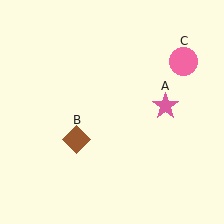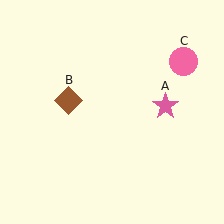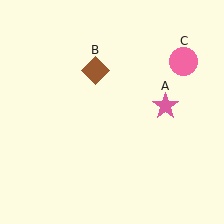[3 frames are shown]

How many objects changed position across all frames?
1 object changed position: brown diamond (object B).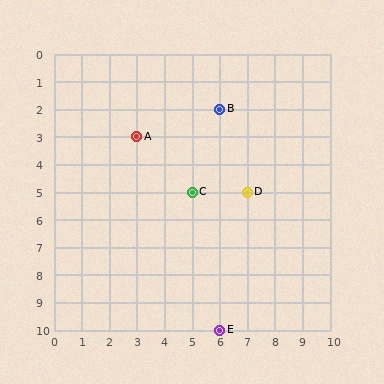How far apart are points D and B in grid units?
Points D and B are 1 column and 3 rows apart (about 3.2 grid units diagonally).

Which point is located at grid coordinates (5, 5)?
Point C is at (5, 5).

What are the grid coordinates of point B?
Point B is at grid coordinates (6, 2).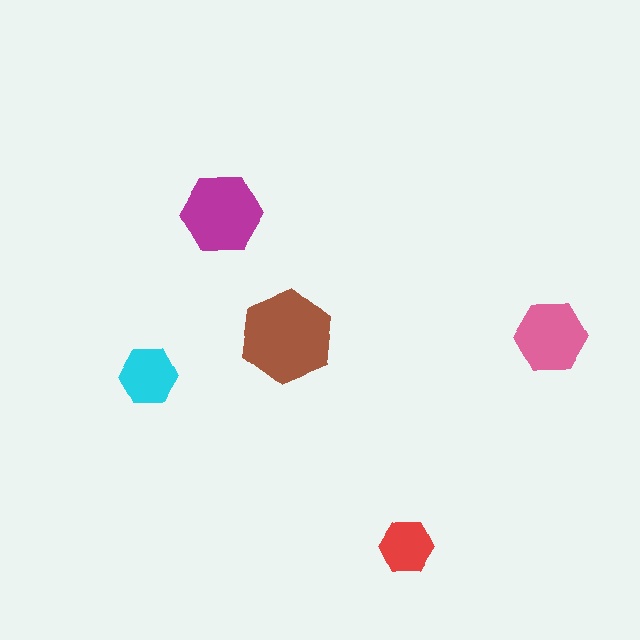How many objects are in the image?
There are 5 objects in the image.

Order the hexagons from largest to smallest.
the brown one, the magenta one, the pink one, the cyan one, the red one.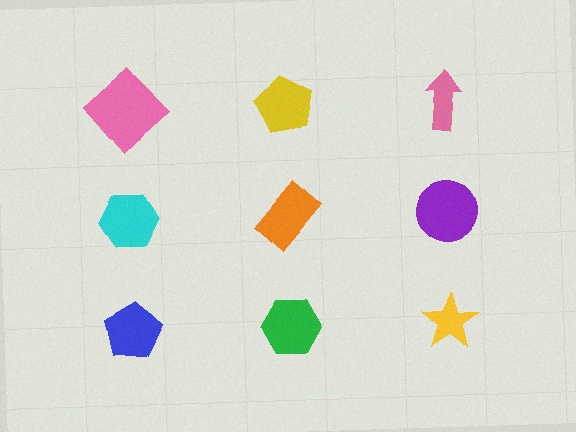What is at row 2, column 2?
An orange rectangle.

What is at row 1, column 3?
A pink arrow.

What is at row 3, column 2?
A green hexagon.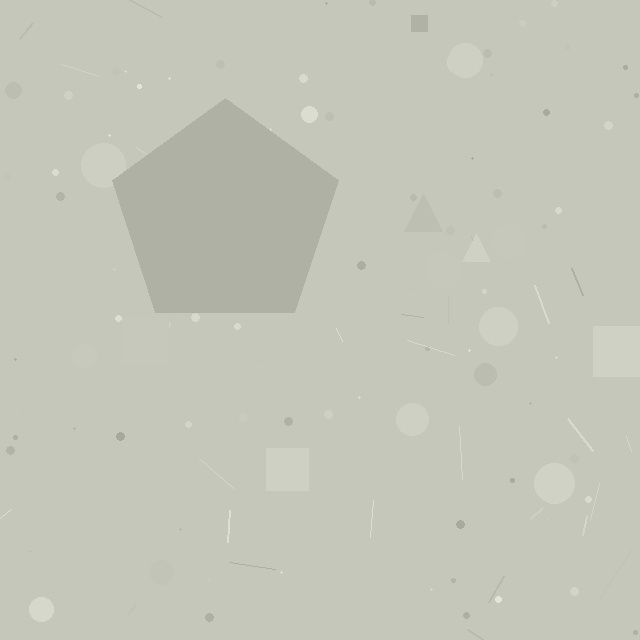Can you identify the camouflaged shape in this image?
The camouflaged shape is a pentagon.